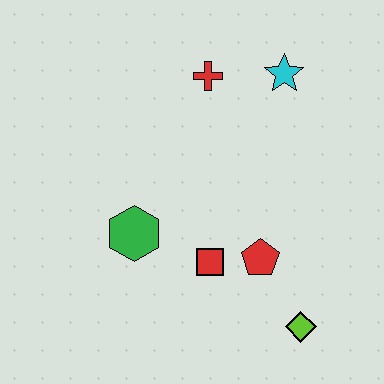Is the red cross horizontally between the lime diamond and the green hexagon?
Yes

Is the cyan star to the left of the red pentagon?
No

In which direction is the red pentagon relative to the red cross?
The red pentagon is below the red cross.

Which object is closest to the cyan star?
The red cross is closest to the cyan star.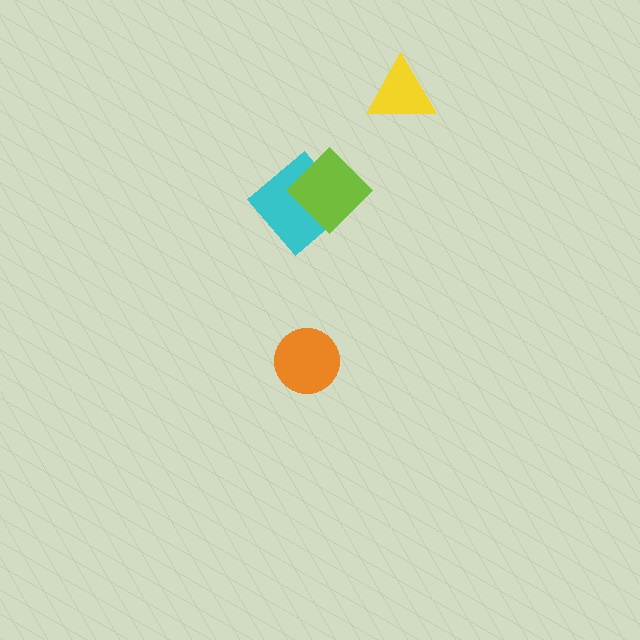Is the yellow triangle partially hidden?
No, no other shape covers it.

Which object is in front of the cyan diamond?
The lime diamond is in front of the cyan diamond.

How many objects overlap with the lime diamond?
1 object overlaps with the lime diamond.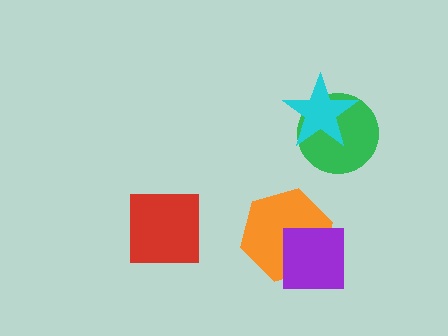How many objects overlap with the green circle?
1 object overlaps with the green circle.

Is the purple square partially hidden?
No, no other shape covers it.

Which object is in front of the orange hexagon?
The purple square is in front of the orange hexagon.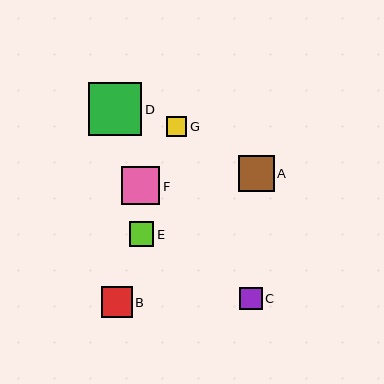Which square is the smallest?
Square G is the smallest with a size of approximately 20 pixels.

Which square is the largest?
Square D is the largest with a size of approximately 53 pixels.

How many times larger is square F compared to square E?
Square F is approximately 1.6 times the size of square E.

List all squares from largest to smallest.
From largest to smallest: D, F, A, B, E, C, G.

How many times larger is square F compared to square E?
Square F is approximately 1.6 times the size of square E.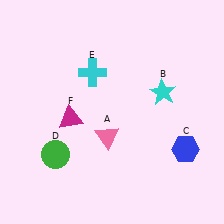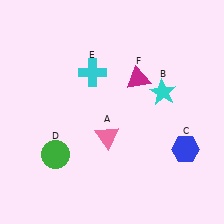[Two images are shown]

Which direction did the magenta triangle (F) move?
The magenta triangle (F) moved right.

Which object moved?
The magenta triangle (F) moved right.